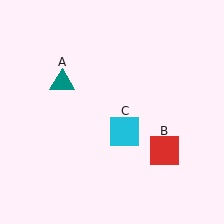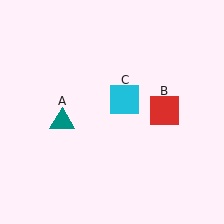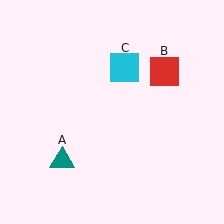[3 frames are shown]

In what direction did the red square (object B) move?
The red square (object B) moved up.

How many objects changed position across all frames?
3 objects changed position: teal triangle (object A), red square (object B), cyan square (object C).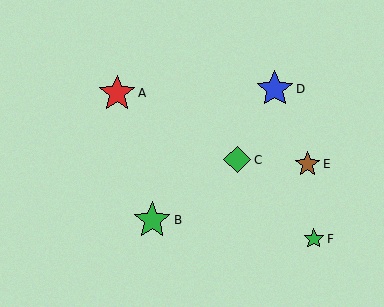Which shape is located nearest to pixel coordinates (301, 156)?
The brown star (labeled E) at (308, 164) is nearest to that location.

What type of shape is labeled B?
Shape B is a green star.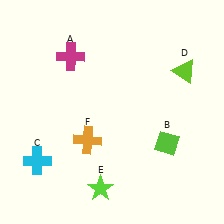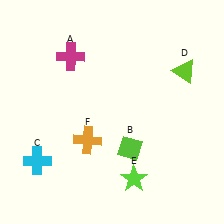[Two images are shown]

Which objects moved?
The objects that moved are: the lime diamond (B), the lime star (E).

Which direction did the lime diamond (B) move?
The lime diamond (B) moved left.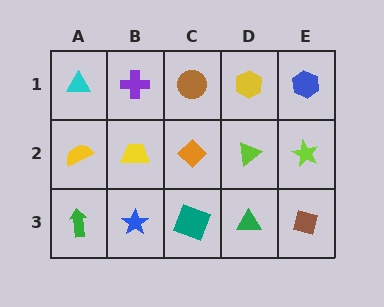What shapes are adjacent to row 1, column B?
A yellow trapezoid (row 2, column B), a cyan triangle (row 1, column A), a brown circle (row 1, column C).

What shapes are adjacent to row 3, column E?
A lime star (row 2, column E), a green triangle (row 3, column D).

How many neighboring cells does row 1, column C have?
3.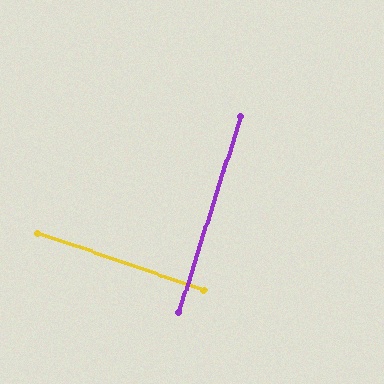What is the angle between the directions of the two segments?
Approximately 89 degrees.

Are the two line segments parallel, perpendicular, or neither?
Perpendicular — they meet at approximately 89°.